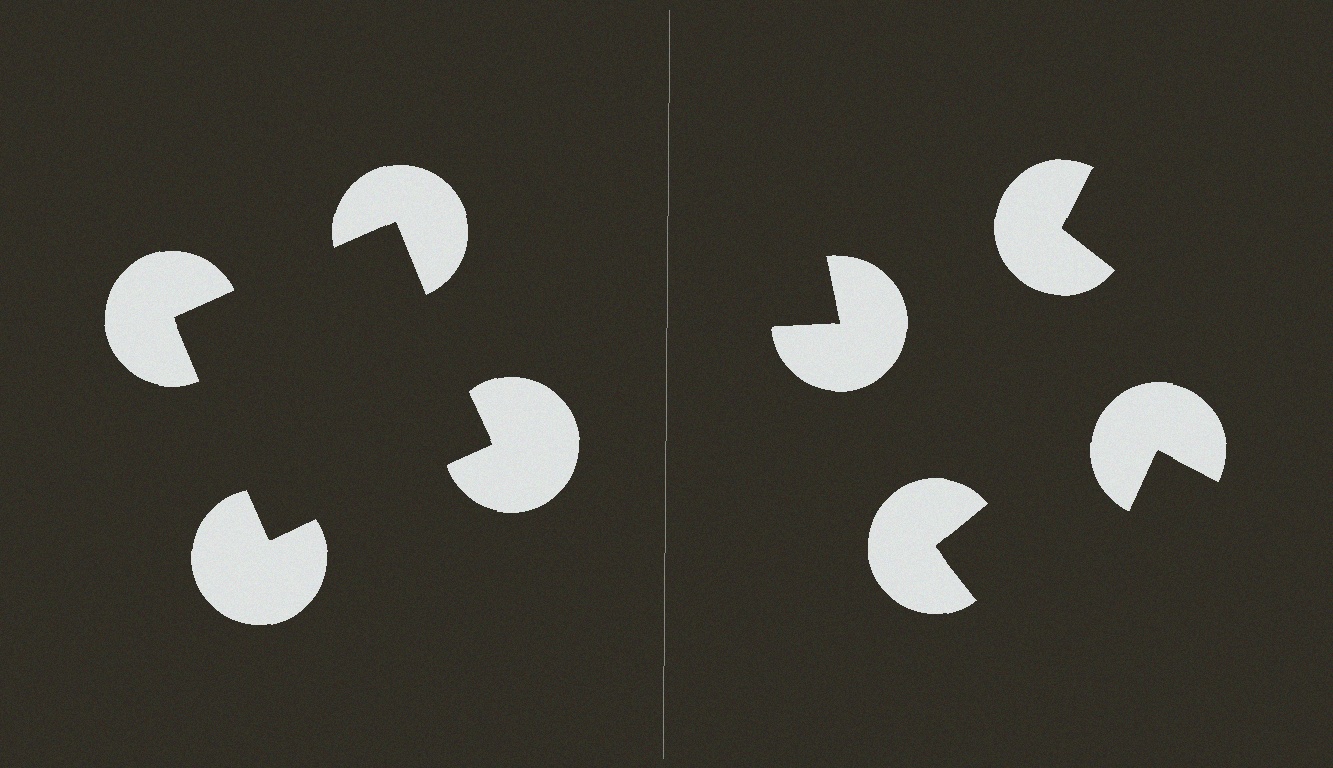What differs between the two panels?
The pac-man discs are positioned identically on both sides; only the wedge orientations differ. On the left they align to a square; on the right they are misaligned.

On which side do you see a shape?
An illusory square appears on the left side. On the right side the wedge cuts are rotated, so no coherent shape forms.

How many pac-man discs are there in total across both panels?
8 — 4 on each side.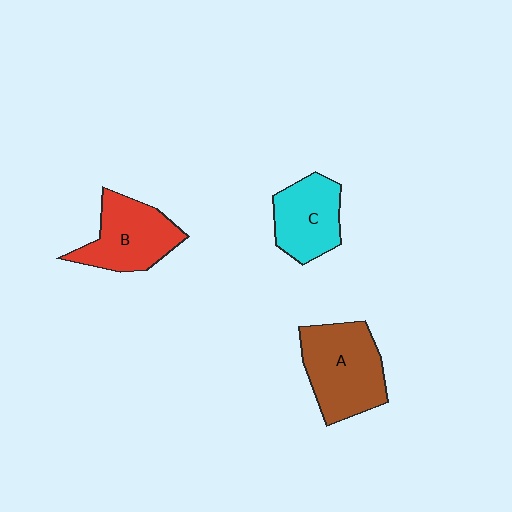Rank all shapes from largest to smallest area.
From largest to smallest: A (brown), B (red), C (cyan).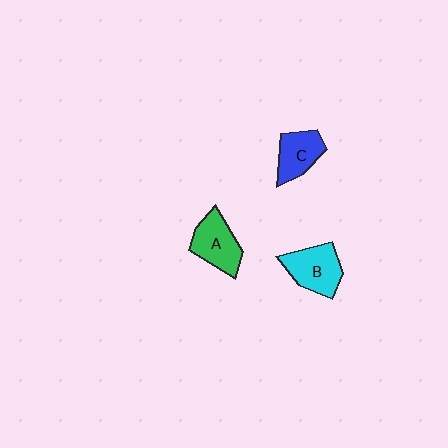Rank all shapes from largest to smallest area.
From largest to smallest: B (cyan), A (green), C (blue).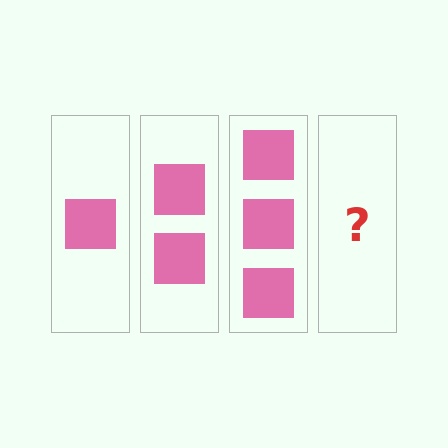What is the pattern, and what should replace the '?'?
The pattern is that each step adds one more square. The '?' should be 4 squares.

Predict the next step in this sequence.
The next step is 4 squares.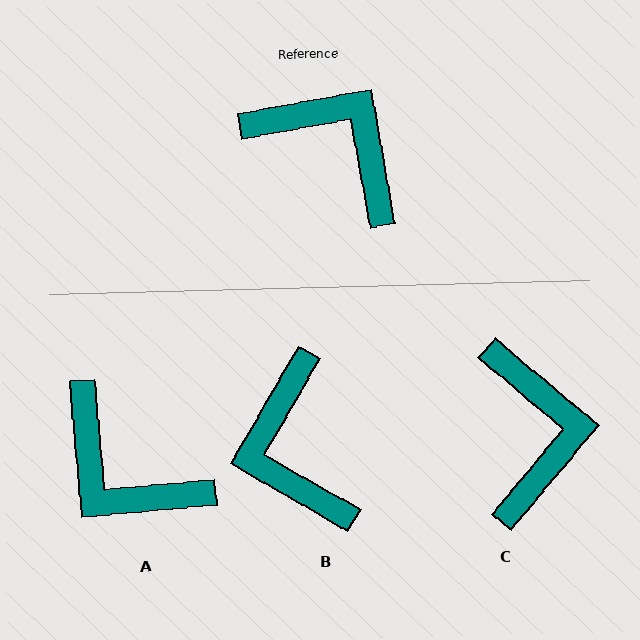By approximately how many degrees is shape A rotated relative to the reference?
Approximately 175 degrees counter-clockwise.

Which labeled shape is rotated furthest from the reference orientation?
A, about 175 degrees away.